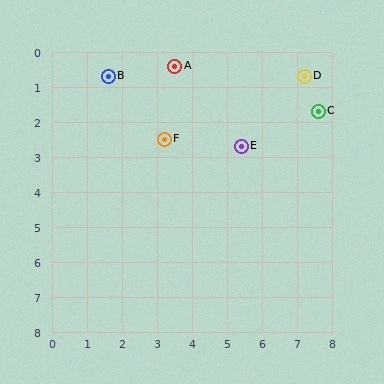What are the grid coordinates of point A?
Point A is at approximately (3.5, 0.4).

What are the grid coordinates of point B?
Point B is at approximately (1.6, 0.7).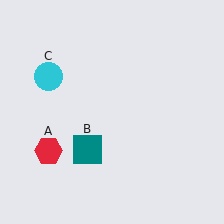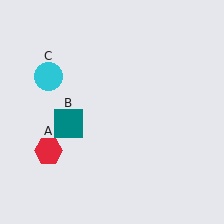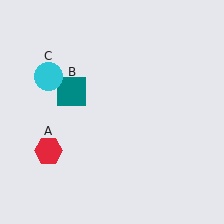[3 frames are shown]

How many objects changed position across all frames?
1 object changed position: teal square (object B).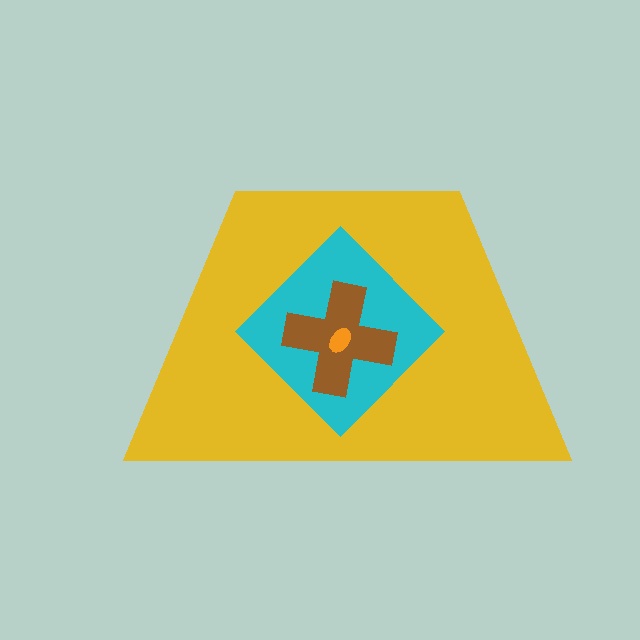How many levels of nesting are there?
4.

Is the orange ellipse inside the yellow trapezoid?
Yes.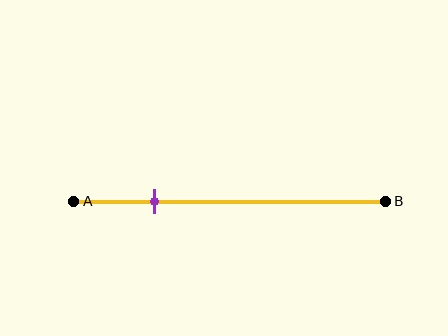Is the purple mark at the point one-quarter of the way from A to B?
Yes, the mark is approximately at the one-quarter point.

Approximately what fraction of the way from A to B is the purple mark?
The purple mark is approximately 25% of the way from A to B.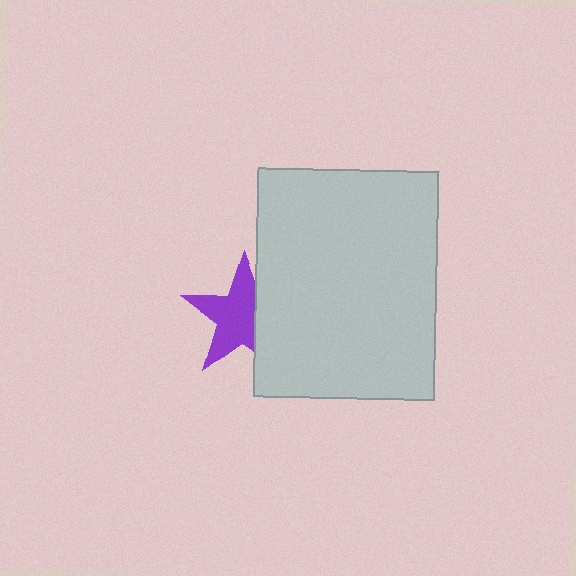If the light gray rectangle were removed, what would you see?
You would see the complete purple star.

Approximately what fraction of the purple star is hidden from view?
Roughly 32% of the purple star is hidden behind the light gray rectangle.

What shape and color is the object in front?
The object in front is a light gray rectangle.